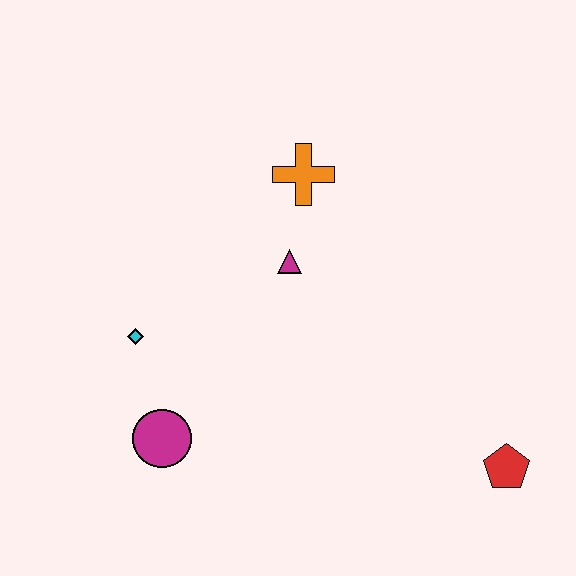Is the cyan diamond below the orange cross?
Yes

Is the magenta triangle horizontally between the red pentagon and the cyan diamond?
Yes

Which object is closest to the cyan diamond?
The magenta circle is closest to the cyan diamond.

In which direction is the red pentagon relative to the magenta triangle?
The red pentagon is to the right of the magenta triangle.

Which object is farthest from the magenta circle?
The red pentagon is farthest from the magenta circle.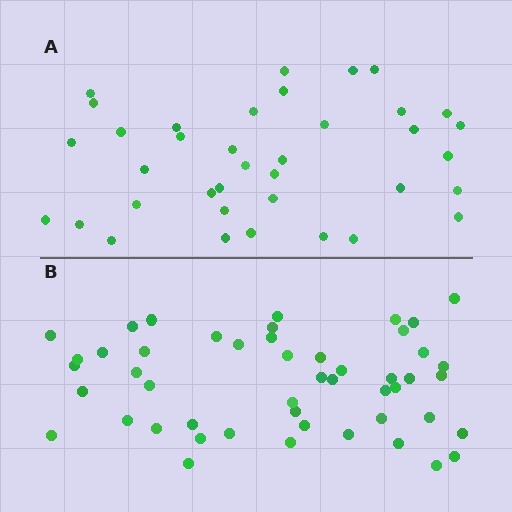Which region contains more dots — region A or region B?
Region B (the bottom region) has more dots.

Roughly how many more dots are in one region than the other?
Region B has roughly 12 or so more dots than region A.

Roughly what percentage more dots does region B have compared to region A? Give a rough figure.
About 30% more.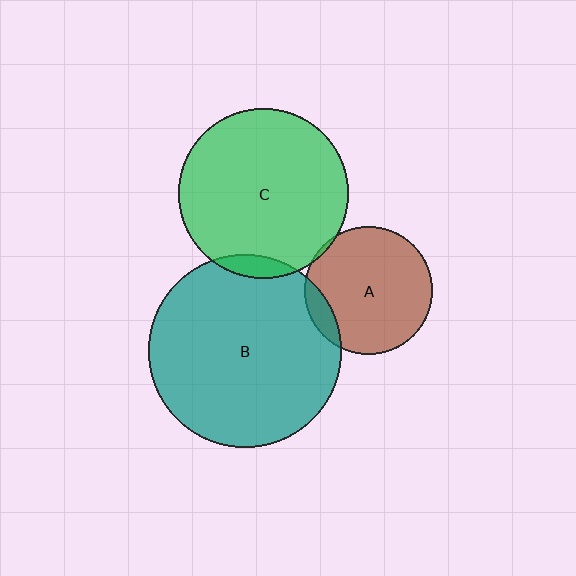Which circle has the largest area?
Circle B (teal).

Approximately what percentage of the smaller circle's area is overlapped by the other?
Approximately 10%.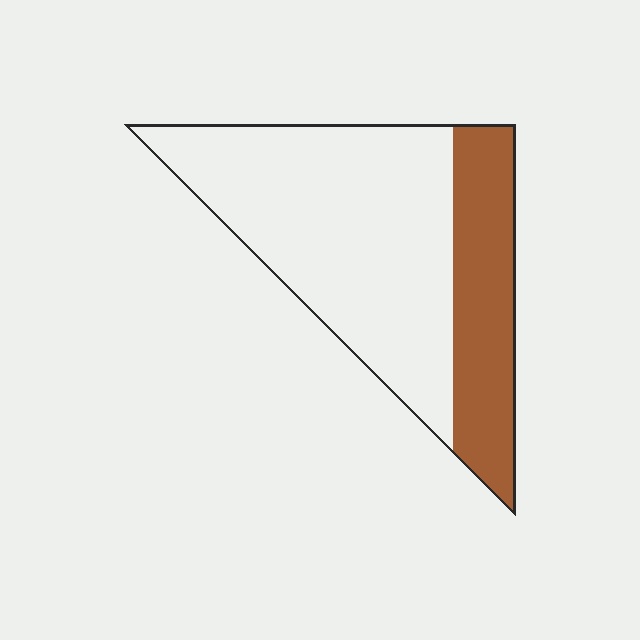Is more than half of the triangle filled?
No.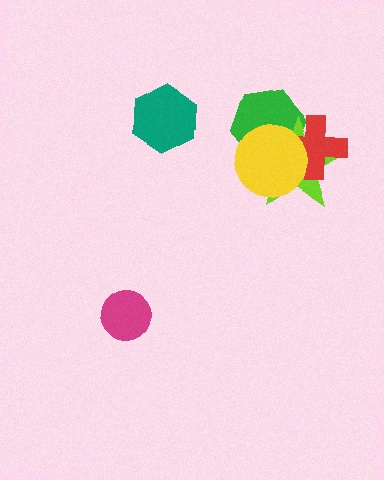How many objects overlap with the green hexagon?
3 objects overlap with the green hexagon.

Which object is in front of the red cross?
The yellow circle is in front of the red cross.